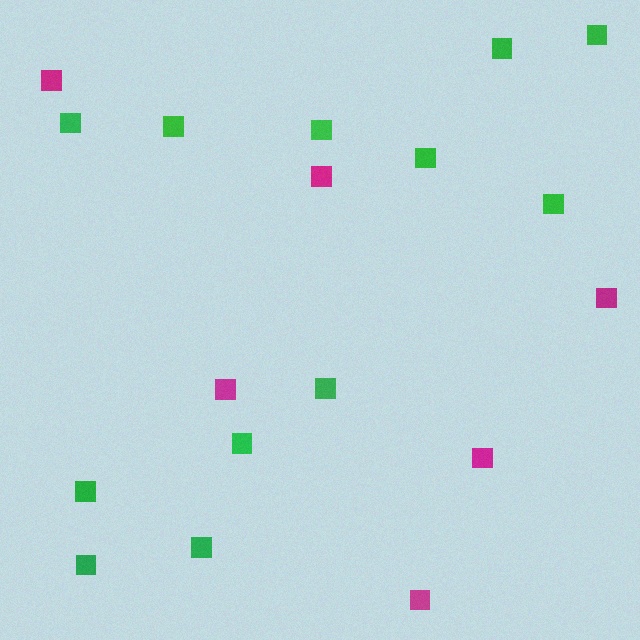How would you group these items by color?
There are 2 groups: one group of green squares (12) and one group of magenta squares (6).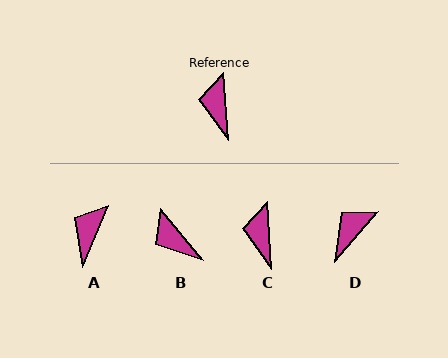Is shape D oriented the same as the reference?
No, it is off by about 44 degrees.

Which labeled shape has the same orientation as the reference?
C.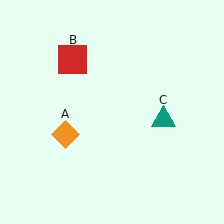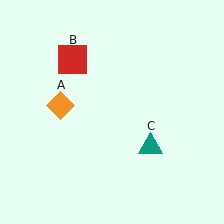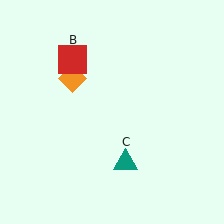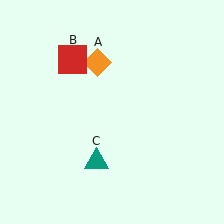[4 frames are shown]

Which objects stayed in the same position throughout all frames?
Red square (object B) remained stationary.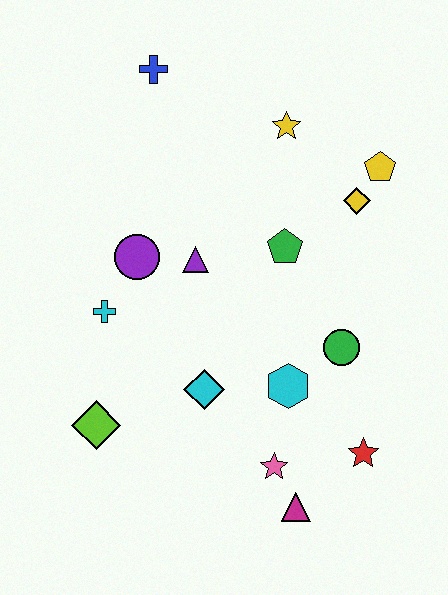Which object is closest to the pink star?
The magenta triangle is closest to the pink star.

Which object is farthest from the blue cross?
The magenta triangle is farthest from the blue cross.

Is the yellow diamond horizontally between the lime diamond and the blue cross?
No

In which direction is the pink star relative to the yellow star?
The pink star is below the yellow star.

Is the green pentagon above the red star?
Yes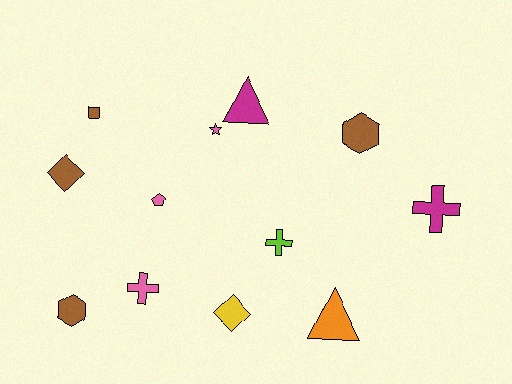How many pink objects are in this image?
There are 3 pink objects.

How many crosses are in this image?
There are 3 crosses.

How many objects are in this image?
There are 12 objects.